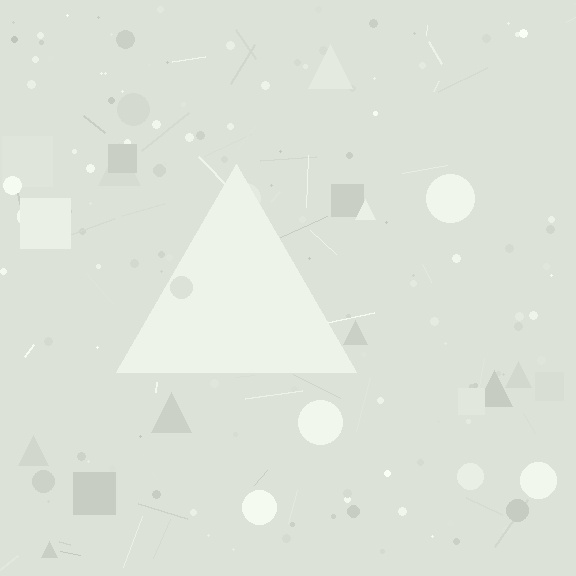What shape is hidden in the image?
A triangle is hidden in the image.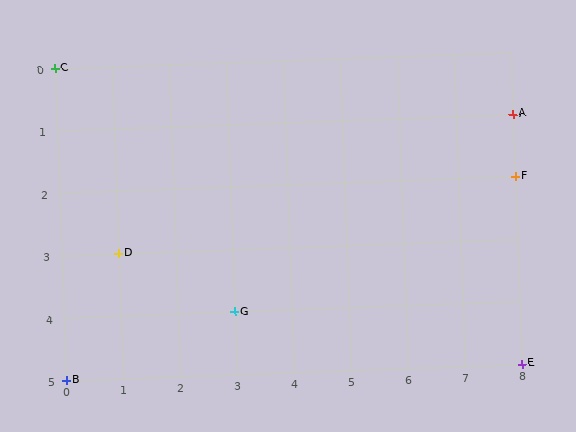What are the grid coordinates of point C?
Point C is at grid coordinates (0, 0).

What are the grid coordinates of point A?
Point A is at grid coordinates (8, 1).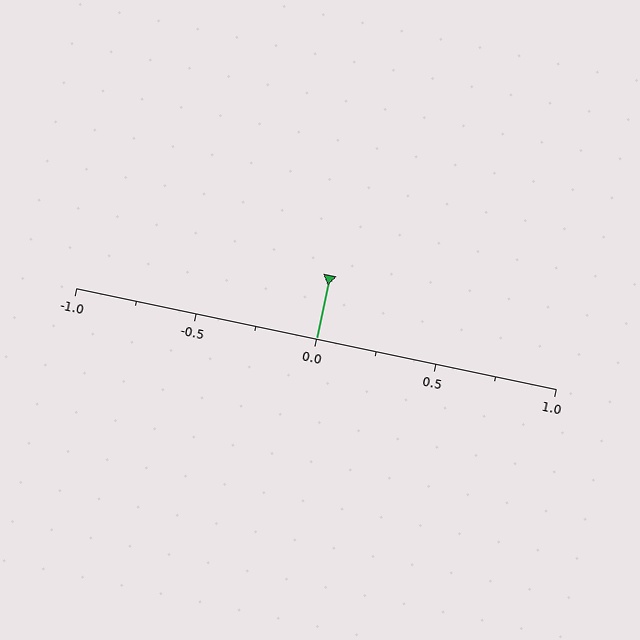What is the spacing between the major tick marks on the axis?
The major ticks are spaced 0.5 apart.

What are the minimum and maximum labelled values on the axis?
The axis runs from -1.0 to 1.0.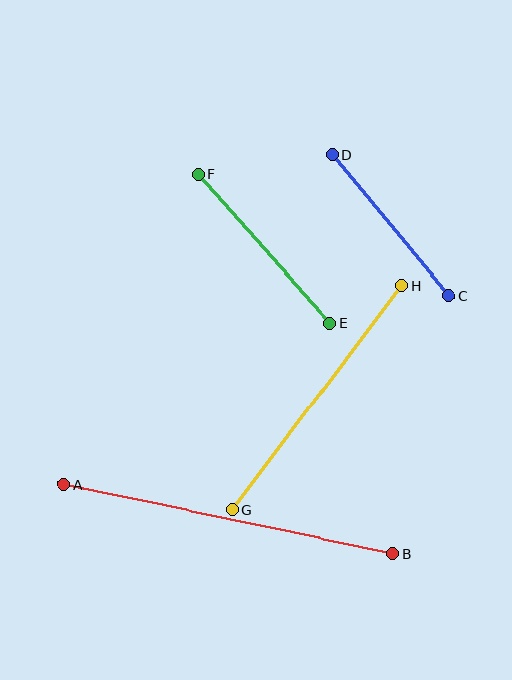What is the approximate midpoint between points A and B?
The midpoint is at approximately (228, 519) pixels.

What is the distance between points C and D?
The distance is approximately 183 pixels.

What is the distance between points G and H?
The distance is approximately 281 pixels.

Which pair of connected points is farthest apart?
Points A and B are farthest apart.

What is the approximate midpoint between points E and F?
The midpoint is at approximately (264, 248) pixels.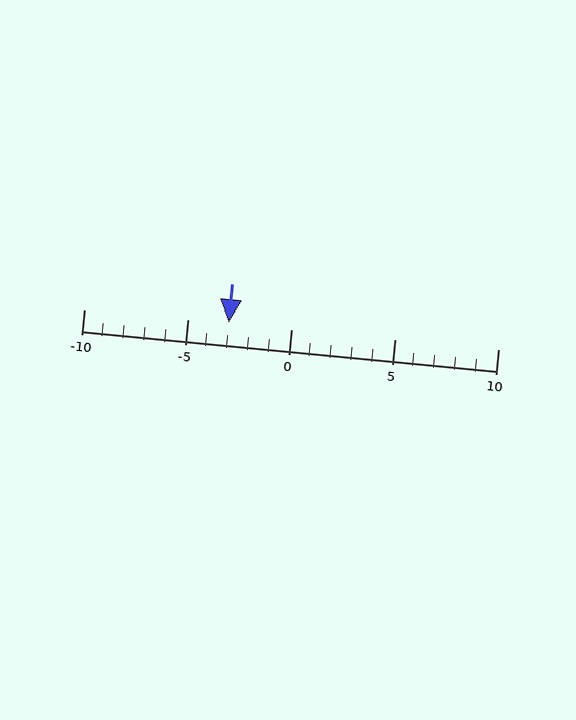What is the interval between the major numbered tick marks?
The major tick marks are spaced 5 units apart.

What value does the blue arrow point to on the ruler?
The blue arrow points to approximately -3.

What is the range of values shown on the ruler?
The ruler shows values from -10 to 10.